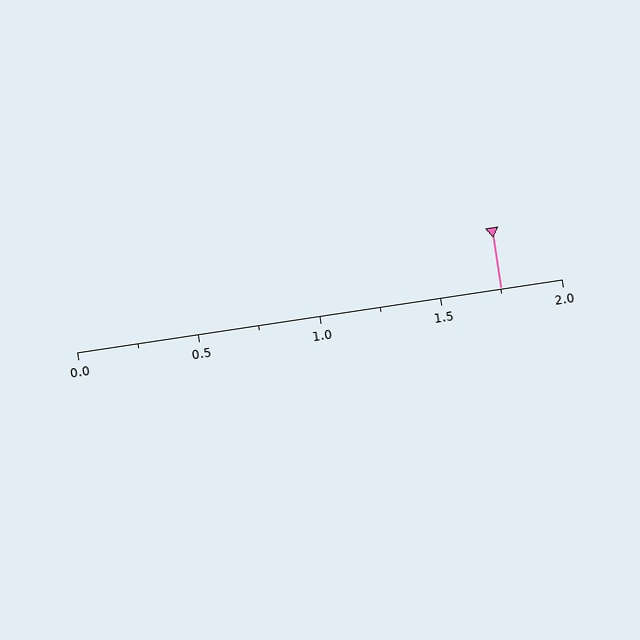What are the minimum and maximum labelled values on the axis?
The axis runs from 0.0 to 2.0.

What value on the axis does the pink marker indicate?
The marker indicates approximately 1.75.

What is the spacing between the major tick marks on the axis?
The major ticks are spaced 0.5 apart.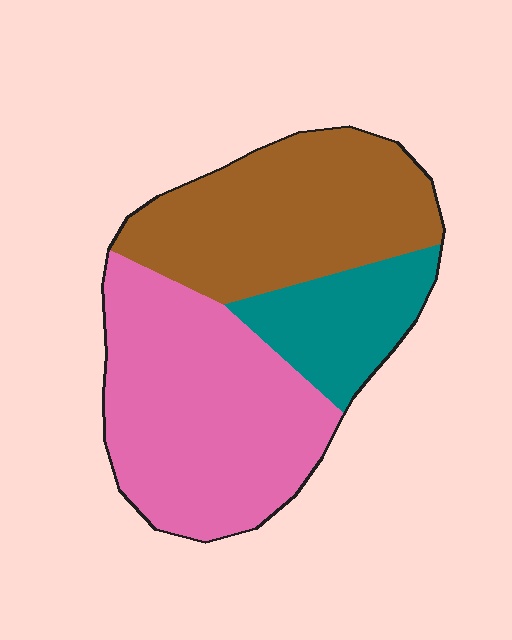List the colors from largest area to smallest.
From largest to smallest: pink, brown, teal.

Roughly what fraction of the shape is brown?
Brown takes up about three eighths (3/8) of the shape.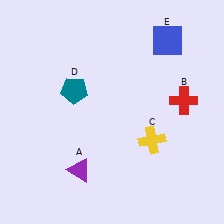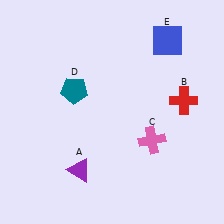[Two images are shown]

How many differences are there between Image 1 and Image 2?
There is 1 difference between the two images.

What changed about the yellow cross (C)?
In Image 1, C is yellow. In Image 2, it changed to pink.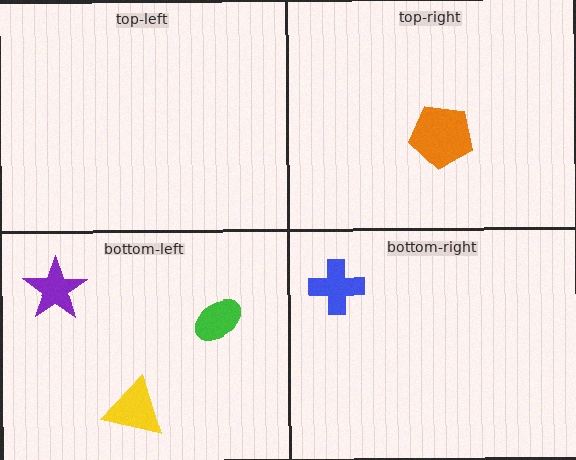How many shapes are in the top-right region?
1.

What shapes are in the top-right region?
The orange pentagon.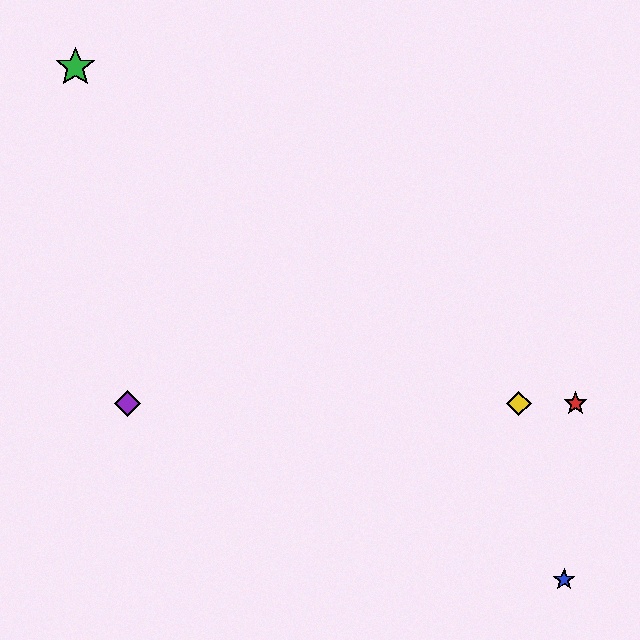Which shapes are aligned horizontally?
The red star, the yellow diamond, the purple diamond are aligned horizontally.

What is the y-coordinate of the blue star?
The blue star is at y≈580.